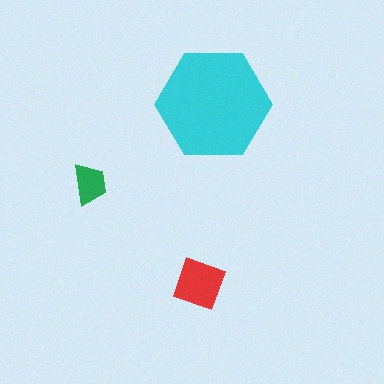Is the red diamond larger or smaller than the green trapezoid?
Larger.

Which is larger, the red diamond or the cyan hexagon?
The cyan hexagon.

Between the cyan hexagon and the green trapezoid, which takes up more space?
The cyan hexagon.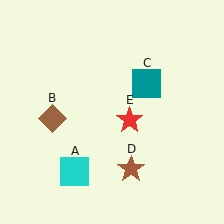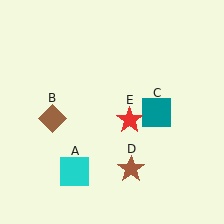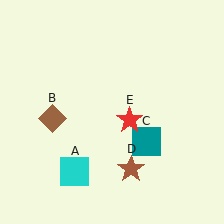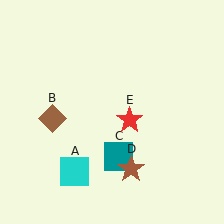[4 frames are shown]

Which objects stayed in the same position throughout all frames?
Cyan square (object A) and brown diamond (object B) and brown star (object D) and red star (object E) remained stationary.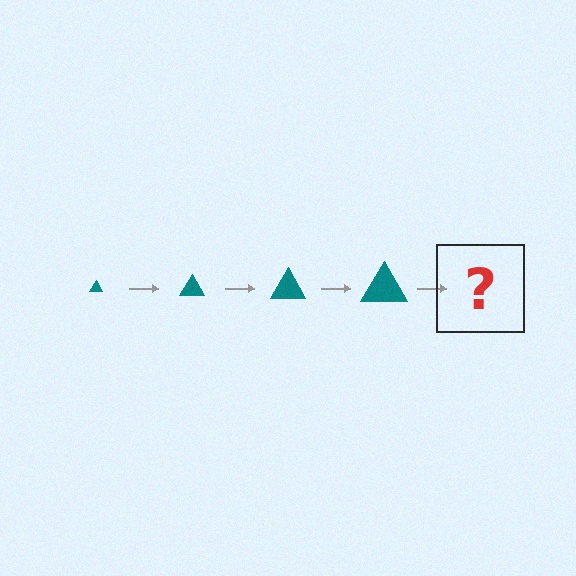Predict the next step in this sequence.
The next step is a teal triangle, larger than the previous one.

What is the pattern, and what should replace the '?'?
The pattern is that the triangle gets progressively larger each step. The '?' should be a teal triangle, larger than the previous one.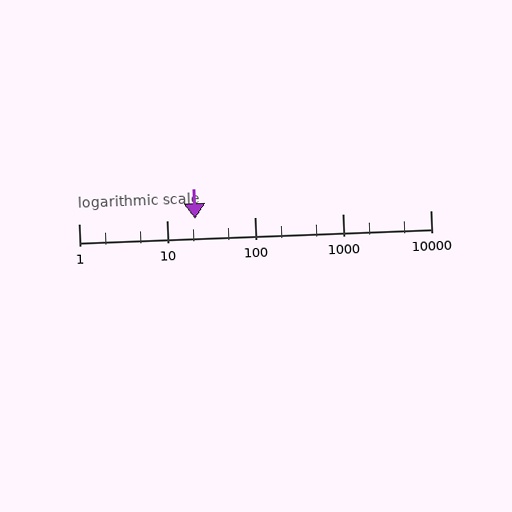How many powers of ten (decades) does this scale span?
The scale spans 4 decades, from 1 to 10000.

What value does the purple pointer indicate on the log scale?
The pointer indicates approximately 21.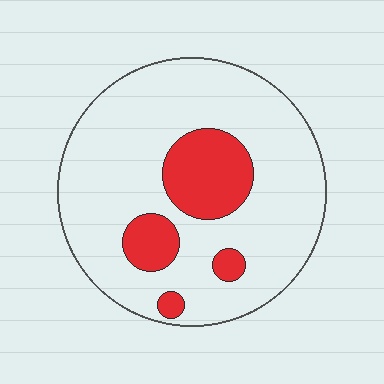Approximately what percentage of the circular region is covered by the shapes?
Approximately 20%.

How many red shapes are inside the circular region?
4.